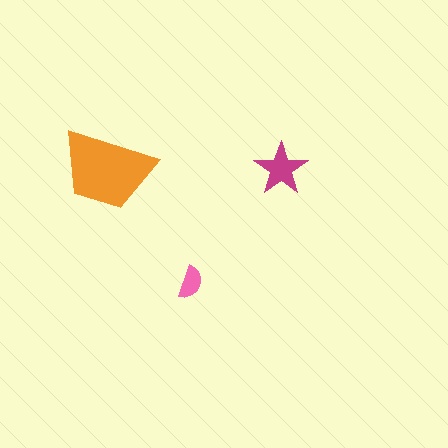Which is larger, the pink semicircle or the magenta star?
The magenta star.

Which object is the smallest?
The pink semicircle.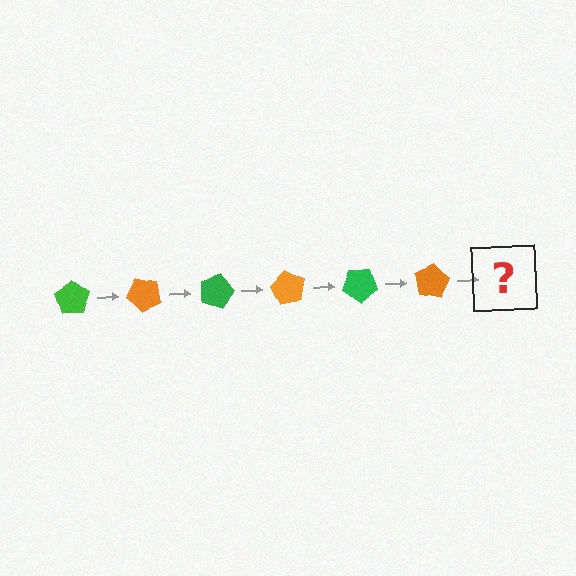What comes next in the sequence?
The next element should be a green pentagon, rotated 270 degrees from the start.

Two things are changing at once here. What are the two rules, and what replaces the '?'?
The two rules are that it rotates 45 degrees each step and the color cycles through green and orange. The '?' should be a green pentagon, rotated 270 degrees from the start.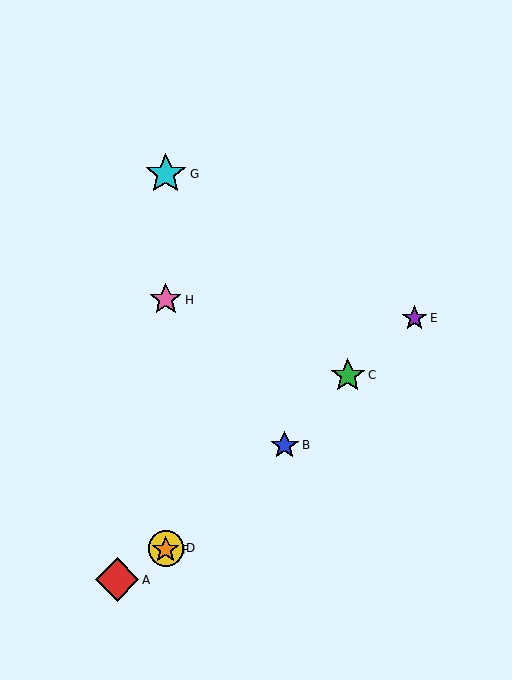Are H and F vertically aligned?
Yes, both are at x≈166.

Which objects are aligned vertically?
Objects D, F, G, H are aligned vertically.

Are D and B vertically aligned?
No, D is at x≈166 and B is at x≈285.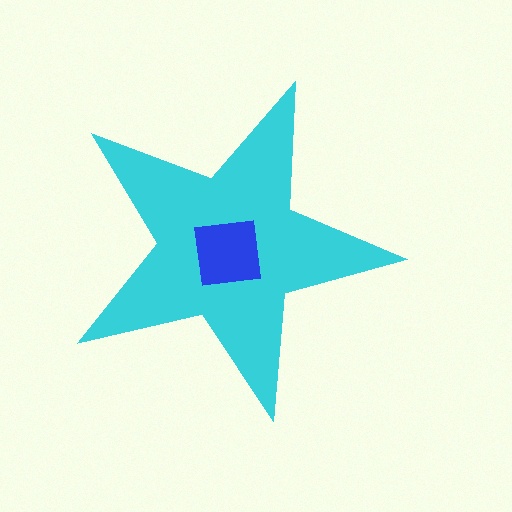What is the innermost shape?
The blue square.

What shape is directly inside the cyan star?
The blue square.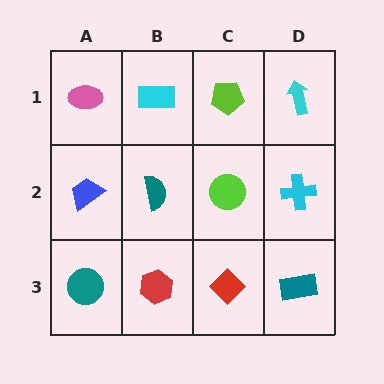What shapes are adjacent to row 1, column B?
A teal semicircle (row 2, column B), a pink ellipse (row 1, column A), a lime pentagon (row 1, column C).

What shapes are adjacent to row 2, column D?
A cyan arrow (row 1, column D), a teal rectangle (row 3, column D), a lime circle (row 2, column C).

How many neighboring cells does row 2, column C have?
4.